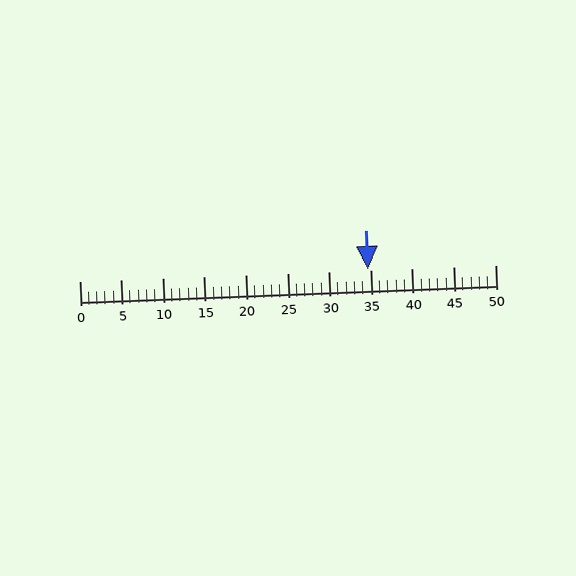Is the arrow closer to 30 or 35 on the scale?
The arrow is closer to 35.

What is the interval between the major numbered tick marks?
The major tick marks are spaced 5 units apart.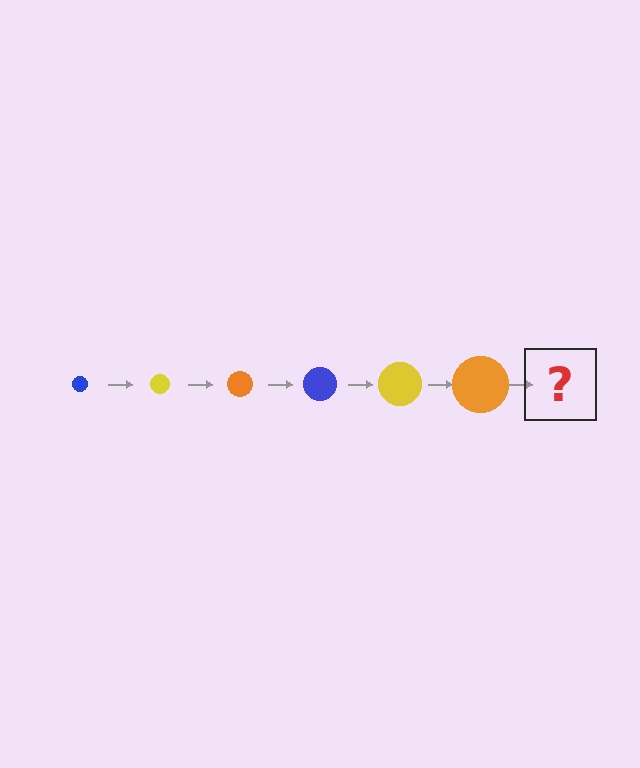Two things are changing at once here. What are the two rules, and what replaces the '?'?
The two rules are that the circle grows larger each step and the color cycles through blue, yellow, and orange. The '?' should be a blue circle, larger than the previous one.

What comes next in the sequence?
The next element should be a blue circle, larger than the previous one.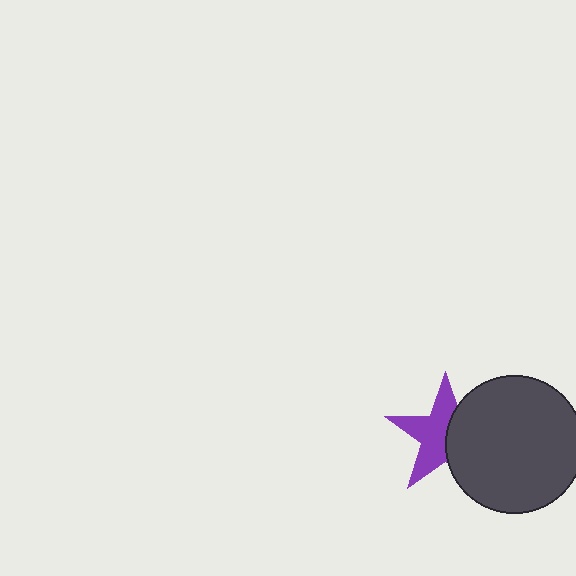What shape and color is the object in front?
The object in front is a dark gray circle.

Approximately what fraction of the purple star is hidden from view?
Roughly 43% of the purple star is hidden behind the dark gray circle.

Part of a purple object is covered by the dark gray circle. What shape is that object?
It is a star.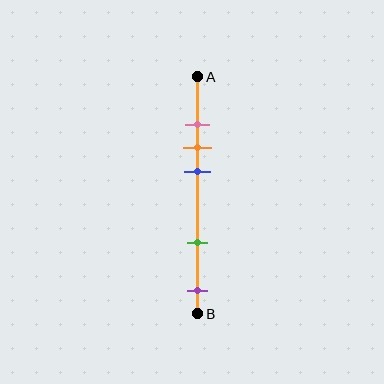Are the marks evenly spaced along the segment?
No, the marks are not evenly spaced.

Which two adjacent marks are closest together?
The pink and orange marks are the closest adjacent pair.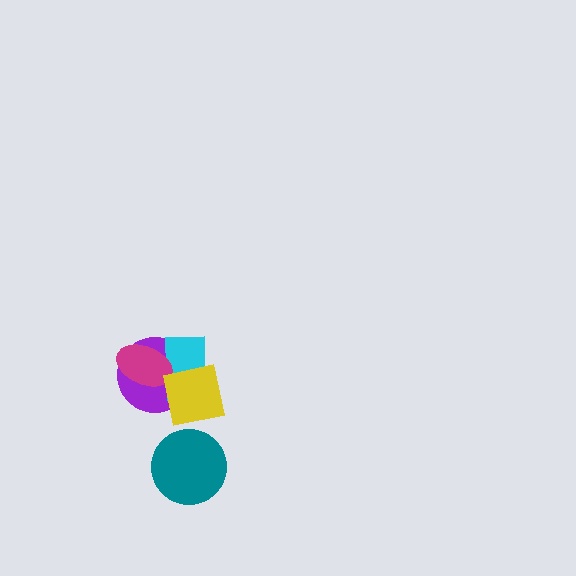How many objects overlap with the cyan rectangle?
3 objects overlap with the cyan rectangle.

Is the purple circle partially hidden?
Yes, it is partially covered by another shape.